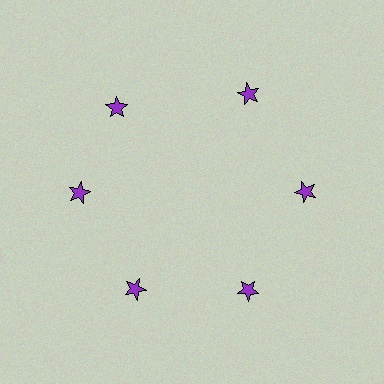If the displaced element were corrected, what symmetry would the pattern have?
It would have 6-fold rotational symmetry — the pattern would map onto itself every 60 degrees.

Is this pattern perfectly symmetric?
No. The 6 purple stars are arranged in a ring, but one element near the 11 o'clock position is rotated out of alignment along the ring, breaking the 6-fold rotational symmetry.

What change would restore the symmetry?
The symmetry would be restored by rotating it back into even spacing with its neighbors so that all 6 stars sit at equal angles and equal distance from the center.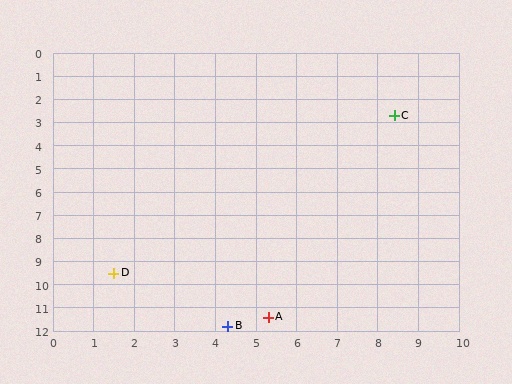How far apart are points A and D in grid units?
Points A and D are about 4.2 grid units apart.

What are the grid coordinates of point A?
Point A is at approximately (5.3, 11.4).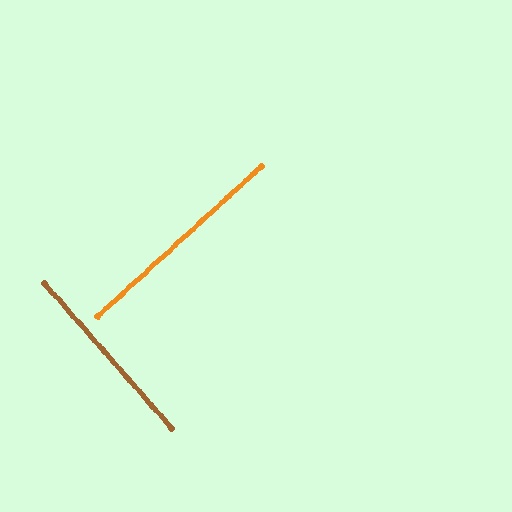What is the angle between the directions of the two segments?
Approximately 89 degrees.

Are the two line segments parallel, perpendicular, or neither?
Perpendicular — they meet at approximately 89°.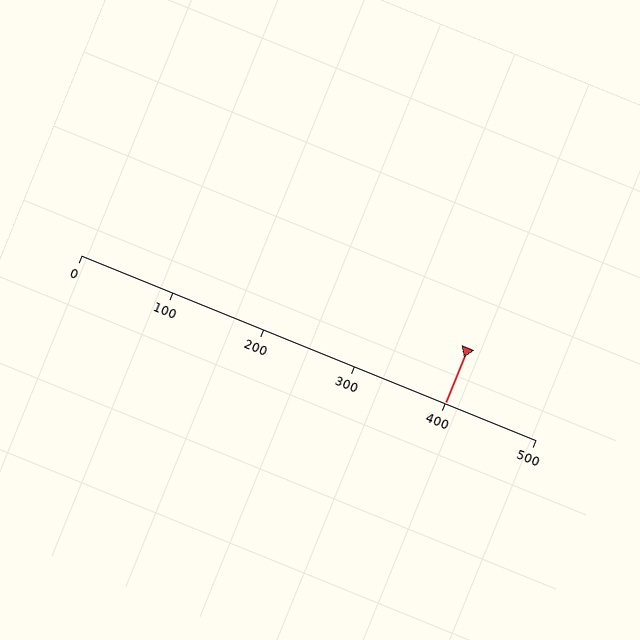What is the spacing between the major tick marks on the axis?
The major ticks are spaced 100 apart.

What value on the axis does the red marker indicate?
The marker indicates approximately 400.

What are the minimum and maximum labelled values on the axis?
The axis runs from 0 to 500.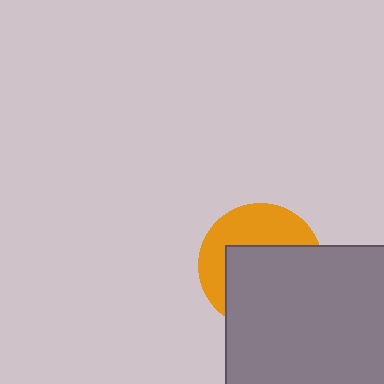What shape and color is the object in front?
The object in front is a gray square.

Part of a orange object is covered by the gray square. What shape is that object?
It is a circle.